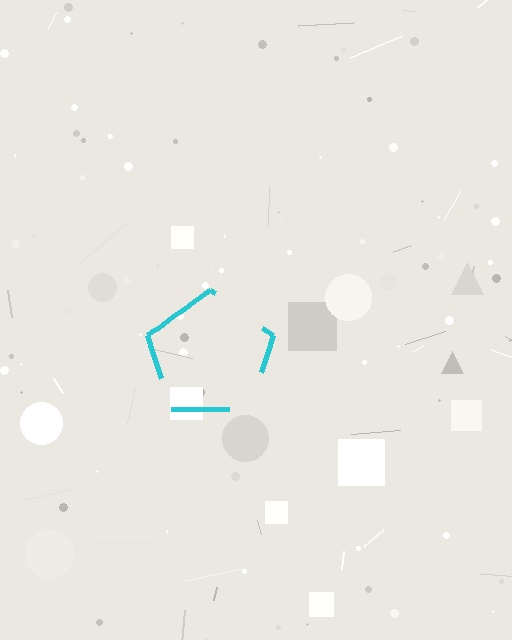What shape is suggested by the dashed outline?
The dashed outline suggests a pentagon.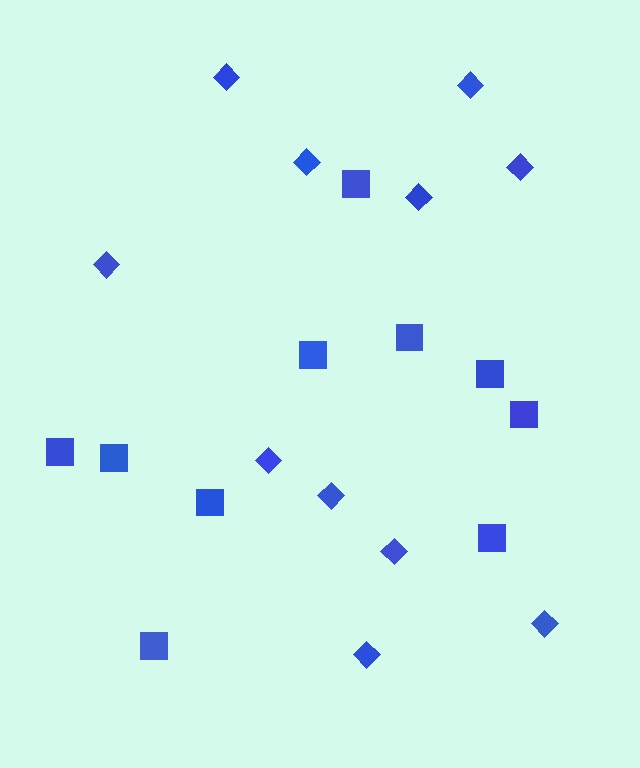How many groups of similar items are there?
There are 2 groups: one group of squares (10) and one group of diamonds (11).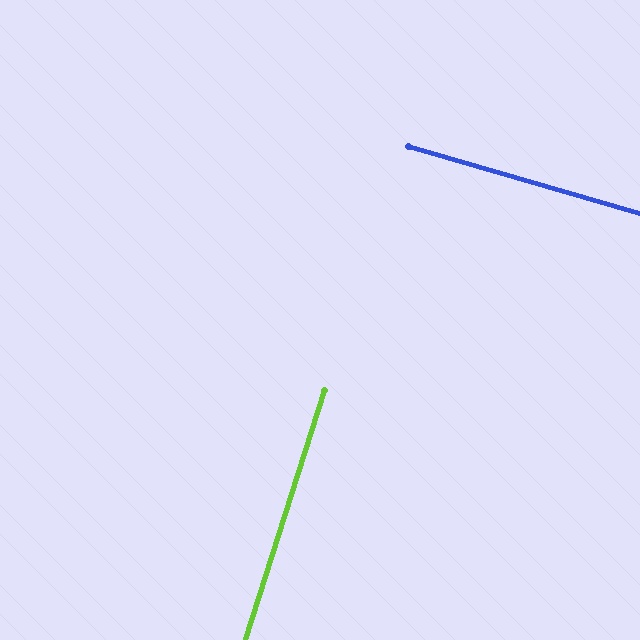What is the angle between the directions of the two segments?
Approximately 89 degrees.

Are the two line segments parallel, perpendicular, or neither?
Perpendicular — they meet at approximately 89°.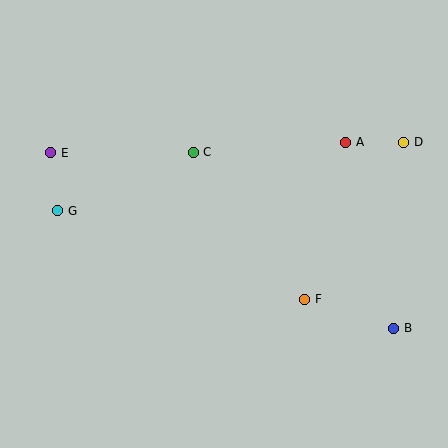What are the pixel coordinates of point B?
Point B is at (394, 328).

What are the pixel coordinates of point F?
Point F is at (305, 299).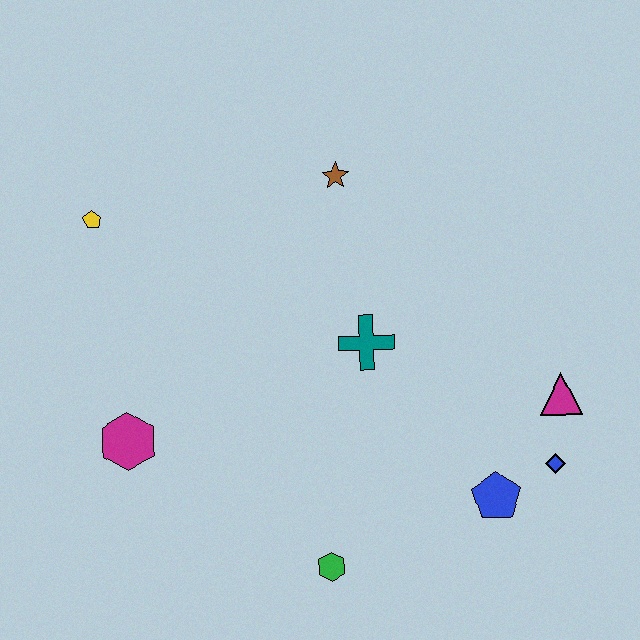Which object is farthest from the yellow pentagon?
The blue diamond is farthest from the yellow pentagon.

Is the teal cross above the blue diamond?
Yes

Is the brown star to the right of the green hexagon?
Yes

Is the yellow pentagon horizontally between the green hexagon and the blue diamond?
No